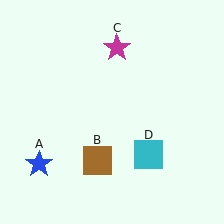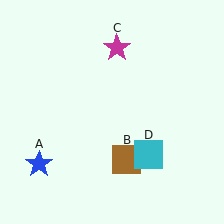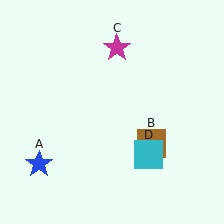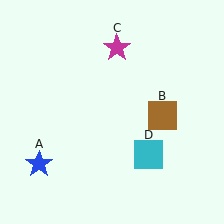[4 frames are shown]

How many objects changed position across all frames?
1 object changed position: brown square (object B).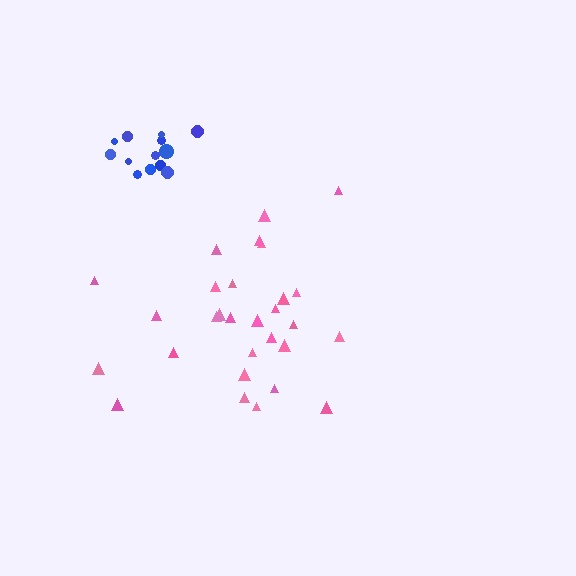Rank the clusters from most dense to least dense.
blue, pink.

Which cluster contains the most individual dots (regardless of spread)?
Pink (29).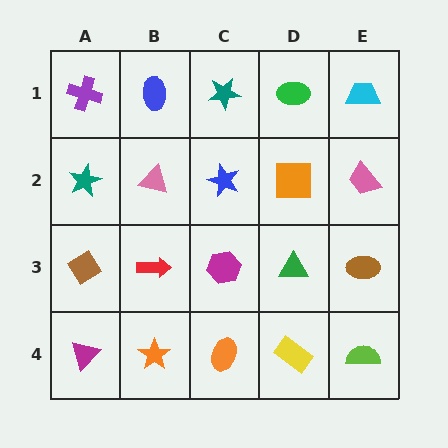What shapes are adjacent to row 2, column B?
A blue ellipse (row 1, column B), a red arrow (row 3, column B), a teal star (row 2, column A), a blue star (row 2, column C).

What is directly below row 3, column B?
An orange star.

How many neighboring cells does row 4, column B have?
3.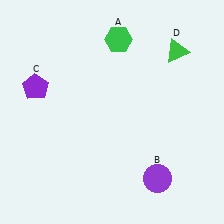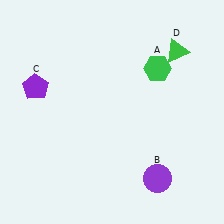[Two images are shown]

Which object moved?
The green hexagon (A) moved right.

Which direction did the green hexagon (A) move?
The green hexagon (A) moved right.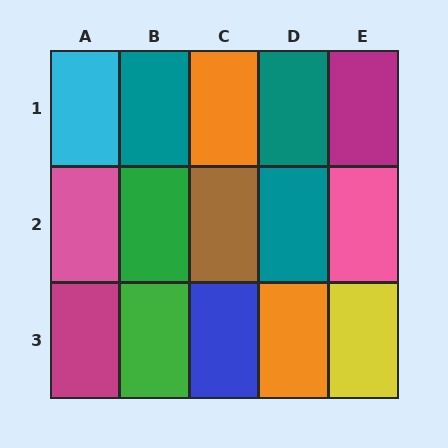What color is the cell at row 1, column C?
Orange.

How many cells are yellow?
1 cell is yellow.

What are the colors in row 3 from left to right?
Magenta, green, blue, orange, yellow.